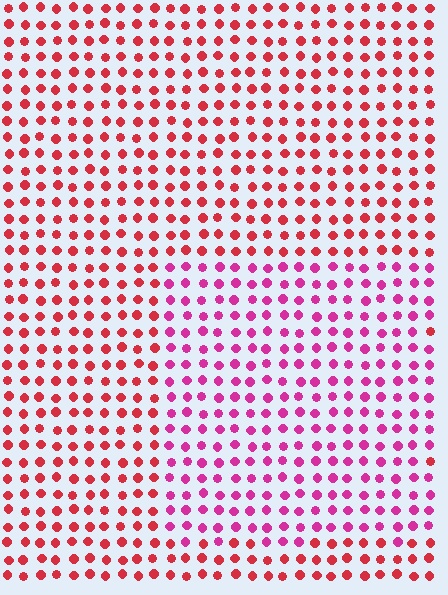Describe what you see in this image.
The image is filled with small red elements in a uniform arrangement. A rectangle-shaped region is visible where the elements are tinted to a slightly different hue, forming a subtle color boundary.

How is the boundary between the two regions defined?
The boundary is defined purely by a slight shift in hue (about 34 degrees). Spacing, size, and orientation are identical on both sides.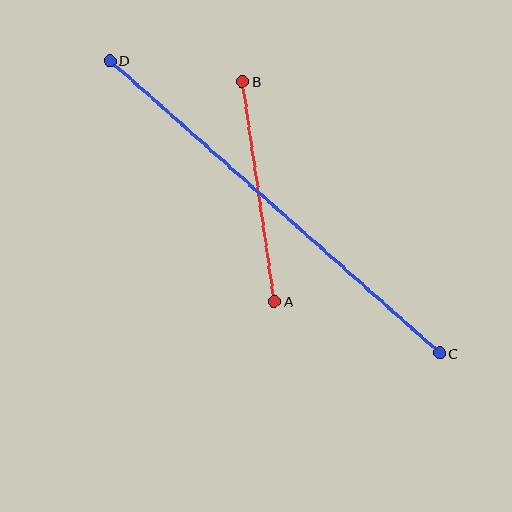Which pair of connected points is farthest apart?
Points C and D are farthest apart.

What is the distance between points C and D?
The distance is approximately 441 pixels.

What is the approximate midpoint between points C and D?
The midpoint is at approximately (275, 207) pixels.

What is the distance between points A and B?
The distance is approximately 222 pixels.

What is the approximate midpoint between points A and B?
The midpoint is at approximately (259, 191) pixels.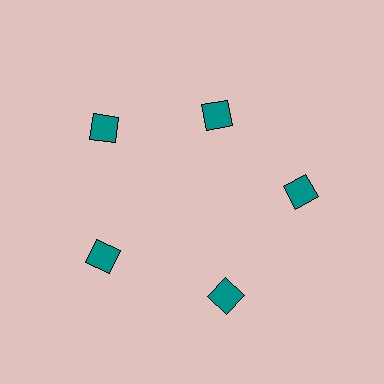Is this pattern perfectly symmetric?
No. The 5 teal diamonds are arranged in a ring, but one element near the 1 o'clock position is pulled inward toward the center, breaking the 5-fold rotational symmetry.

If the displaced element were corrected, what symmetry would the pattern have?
It would have 5-fold rotational symmetry — the pattern would map onto itself every 72 degrees.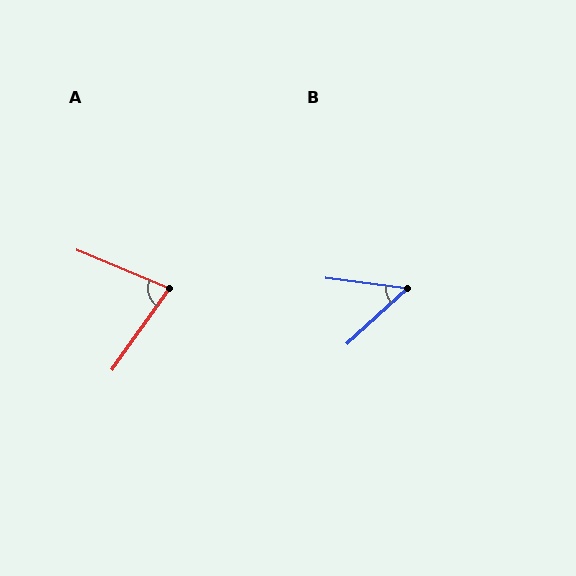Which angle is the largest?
A, at approximately 78 degrees.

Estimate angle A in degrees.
Approximately 78 degrees.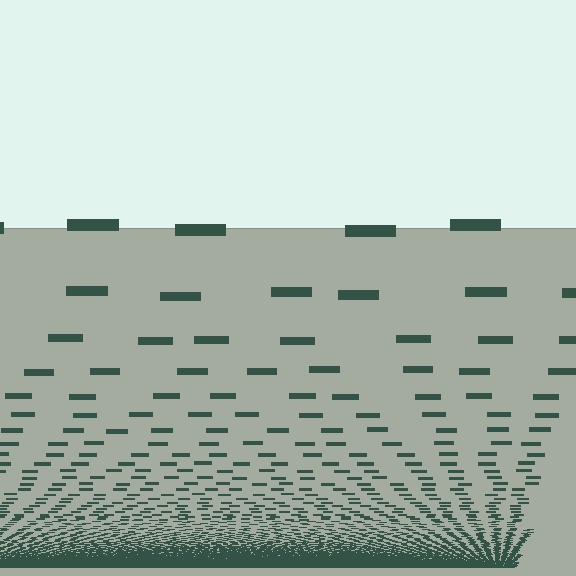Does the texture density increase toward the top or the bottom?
Density increases toward the bottom.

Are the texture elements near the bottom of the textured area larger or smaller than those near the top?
Smaller. The gradient is inverted — elements near the bottom are smaller and denser.